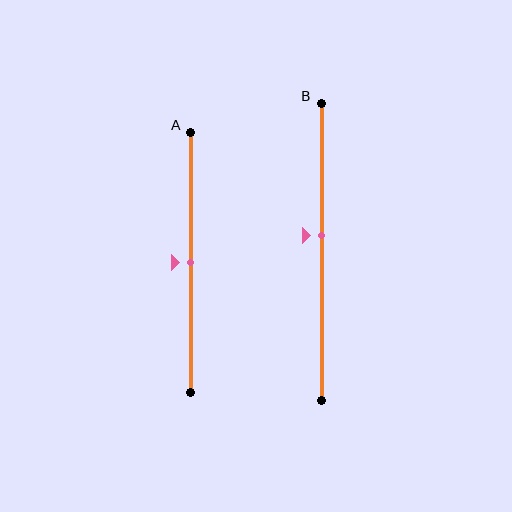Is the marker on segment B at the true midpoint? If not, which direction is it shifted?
No, the marker on segment B is shifted upward by about 6% of the segment length.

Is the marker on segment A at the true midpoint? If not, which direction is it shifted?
Yes, the marker on segment A is at the true midpoint.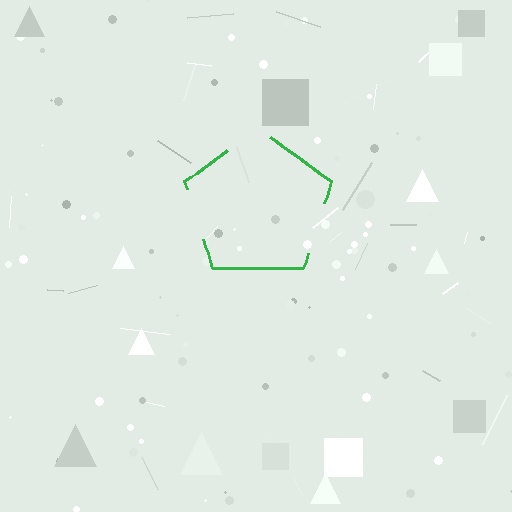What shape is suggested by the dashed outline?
The dashed outline suggests a pentagon.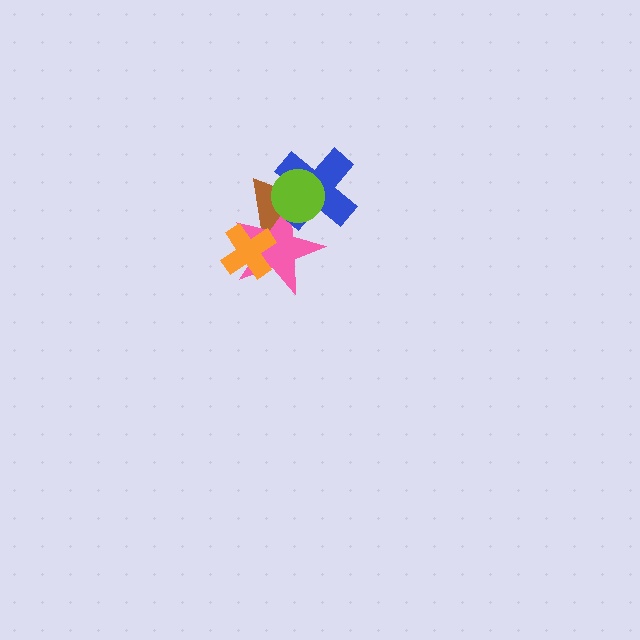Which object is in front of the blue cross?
The lime circle is in front of the blue cross.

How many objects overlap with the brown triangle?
4 objects overlap with the brown triangle.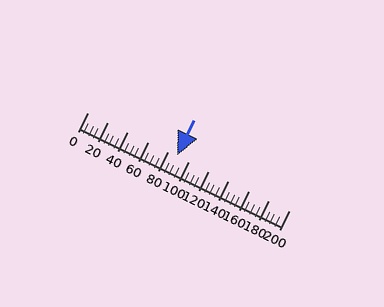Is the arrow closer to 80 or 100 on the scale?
The arrow is closer to 80.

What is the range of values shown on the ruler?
The ruler shows values from 0 to 200.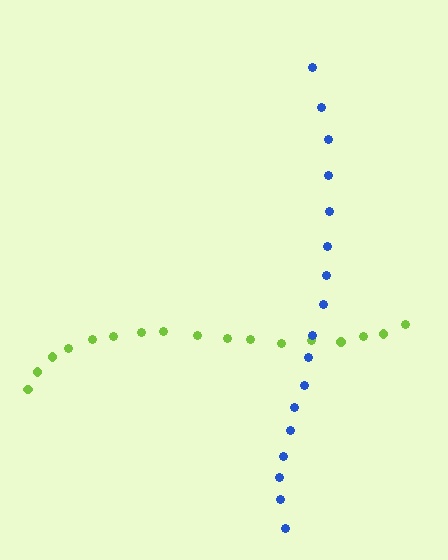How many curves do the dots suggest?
There are 2 distinct paths.